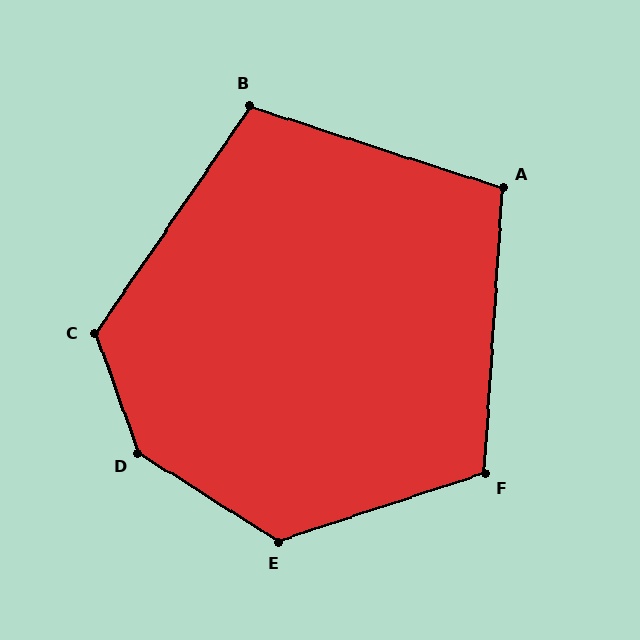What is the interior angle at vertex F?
Approximately 112 degrees (obtuse).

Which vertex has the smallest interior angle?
A, at approximately 105 degrees.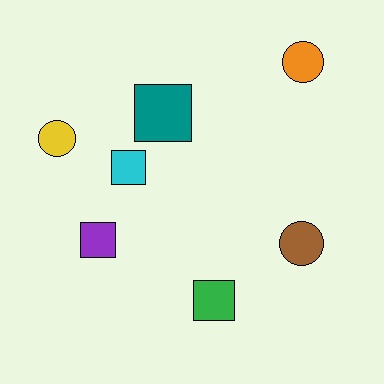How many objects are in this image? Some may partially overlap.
There are 7 objects.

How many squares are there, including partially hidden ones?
There are 4 squares.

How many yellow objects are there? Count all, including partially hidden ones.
There is 1 yellow object.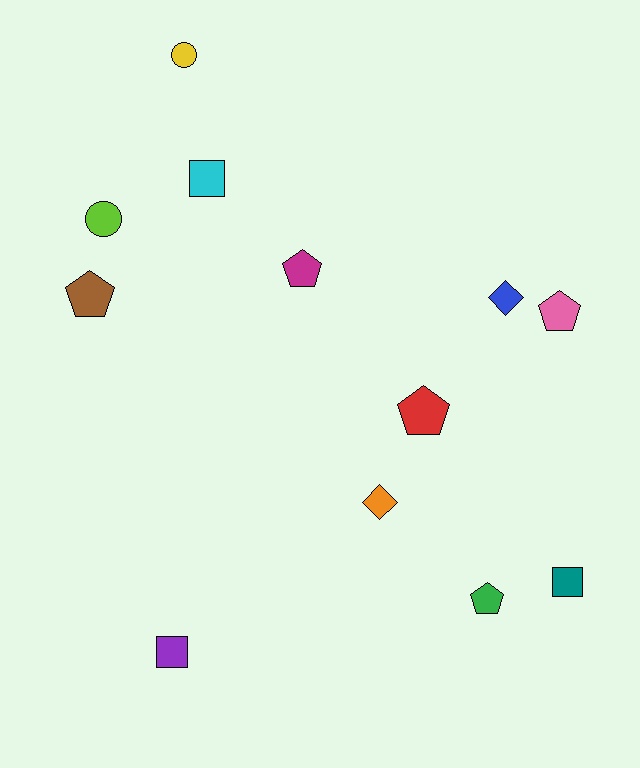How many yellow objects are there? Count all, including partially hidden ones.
There is 1 yellow object.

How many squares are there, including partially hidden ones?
There are 3 squares.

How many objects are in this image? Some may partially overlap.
There are 12 objects.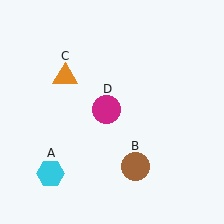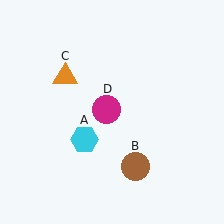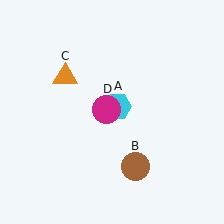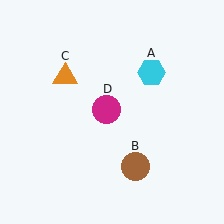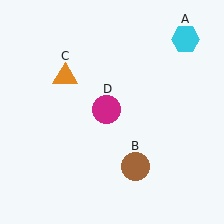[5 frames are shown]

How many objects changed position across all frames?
1 object changed position: cyan hexagon (object A).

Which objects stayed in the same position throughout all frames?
Brown circle (object B) and orange triangle (object C) and magenta circle (object D) remained stationary.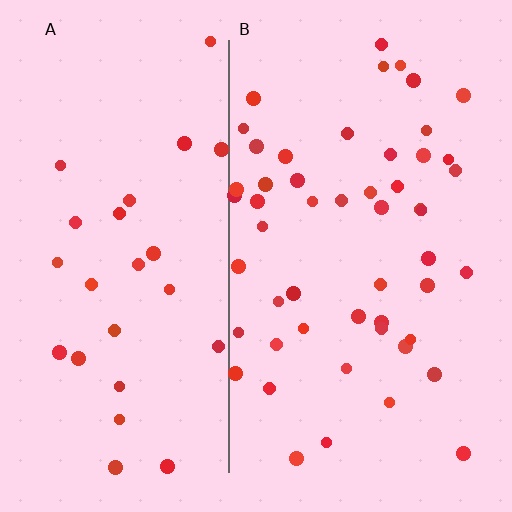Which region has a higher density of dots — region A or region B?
B (the right).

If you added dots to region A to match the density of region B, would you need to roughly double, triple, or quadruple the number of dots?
Approximately double.